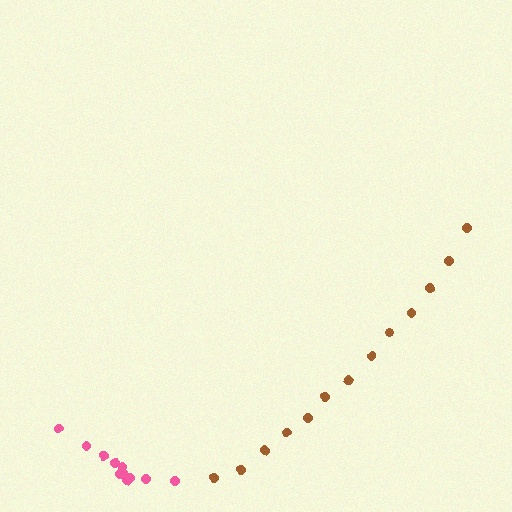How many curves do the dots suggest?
There are 2 distinct paths.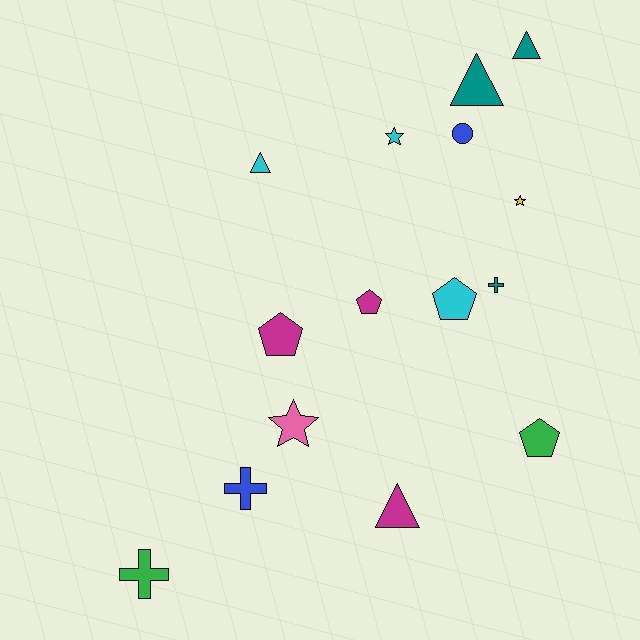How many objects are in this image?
There are 15 objects.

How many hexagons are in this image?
There are no hexagons.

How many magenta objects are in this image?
There are 3 magenta objects.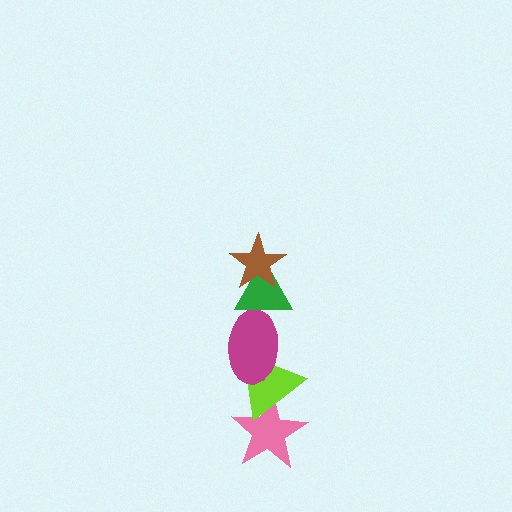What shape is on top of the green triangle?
The brown star is on top of the green triangle.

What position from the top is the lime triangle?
The lime triangle is 4th from the top.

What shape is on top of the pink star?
The lime triangle is on top of the pink star.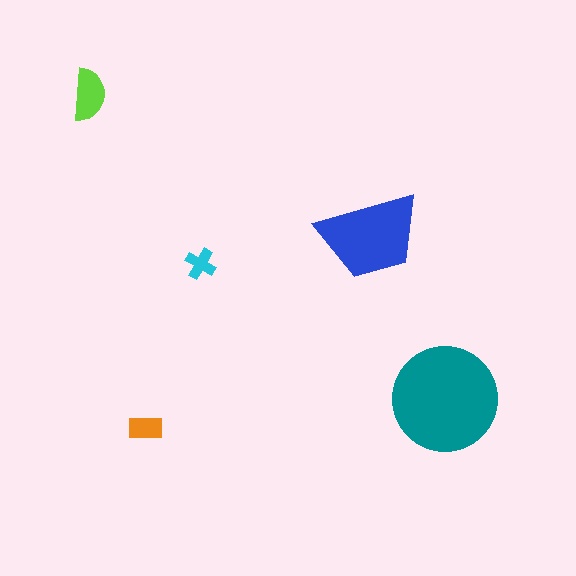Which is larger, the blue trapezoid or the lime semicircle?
The blue trapezoid.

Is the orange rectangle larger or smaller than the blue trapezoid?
Smaller.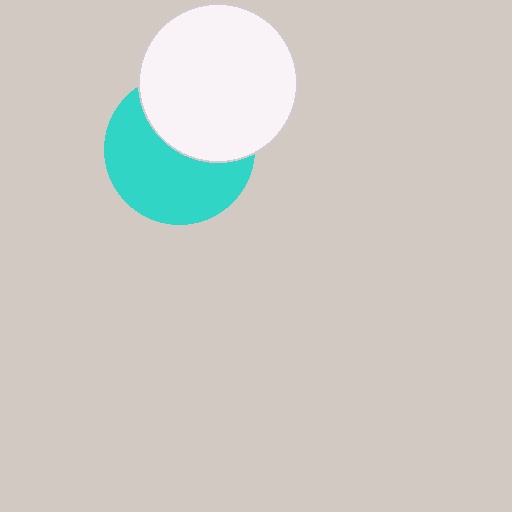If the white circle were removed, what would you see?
You would see the complete cyan circle.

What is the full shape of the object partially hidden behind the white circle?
The partially hidden object is a cyan circle.